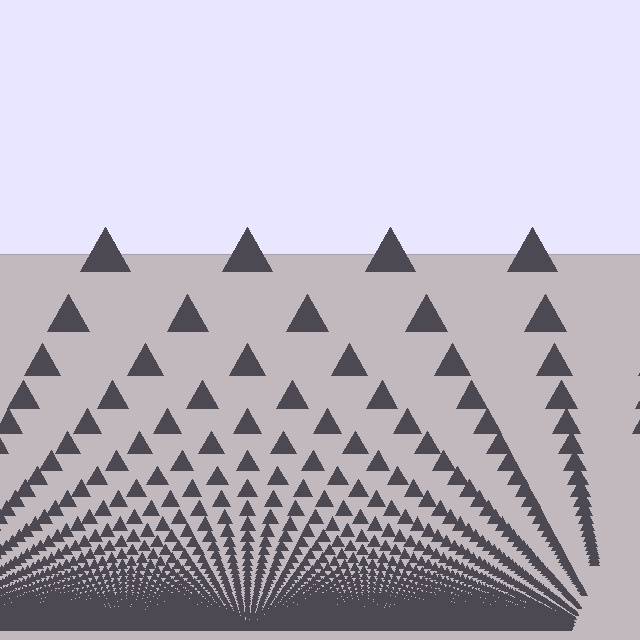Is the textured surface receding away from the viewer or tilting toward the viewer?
The surface appears to tilt toward the viewer. Texture elements get larger and sparser toward the top.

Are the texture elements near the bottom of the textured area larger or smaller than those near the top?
Smaller. The gradient is inverted — elements near the bottom are smaller and denser.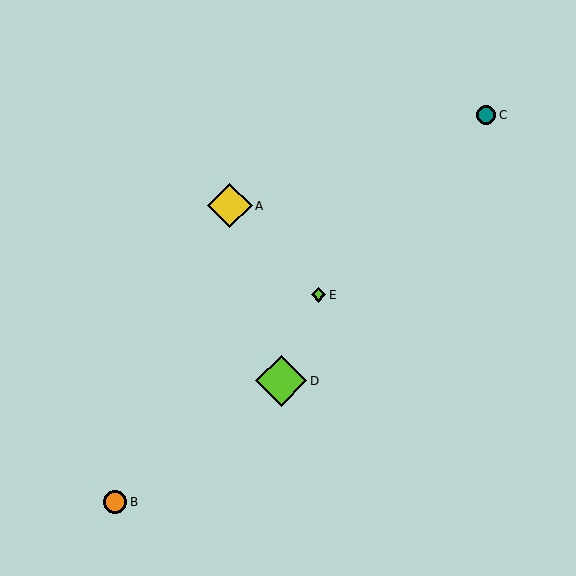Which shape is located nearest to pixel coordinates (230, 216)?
The yellow diamond (labeled A) at (230, 206) is nearest to that location.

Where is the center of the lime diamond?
The center of the lime diamond is at (281, 381).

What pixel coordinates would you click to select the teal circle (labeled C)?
Click at (486, 115) to select the teal circle C.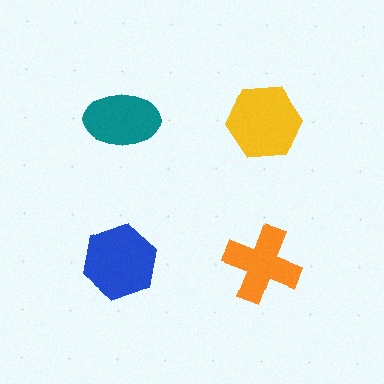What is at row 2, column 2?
An orange cross.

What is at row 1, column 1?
A teal ellipse.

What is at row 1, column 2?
A yellow hexagon.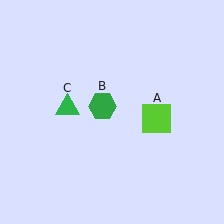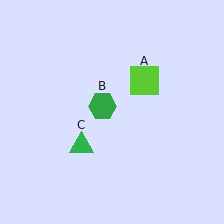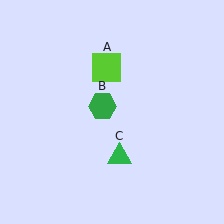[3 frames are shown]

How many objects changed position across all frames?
2 objects changed position: lime square (object A), green triangle (object C).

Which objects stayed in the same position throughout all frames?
Green hexagon (object B) remained stationary.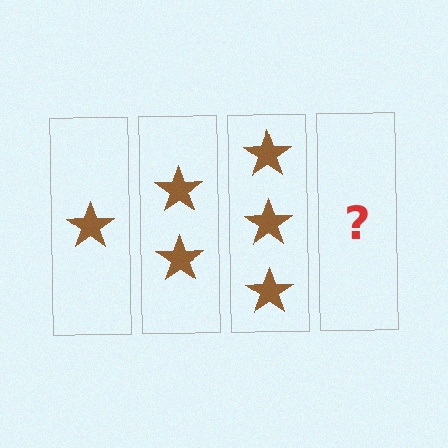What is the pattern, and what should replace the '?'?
The pattern is that each step adds one more star. The '?' should be 4 stars.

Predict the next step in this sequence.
The next step is 4 stars.